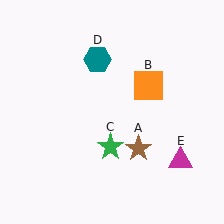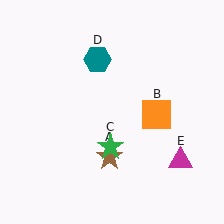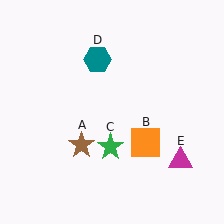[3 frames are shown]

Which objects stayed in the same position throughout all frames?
Green star (object C) and teal hexagon (object D) and magenta triangle (object E) remained stationary.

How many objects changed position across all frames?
2 objects changed position: brown star (object A), orange square (object B).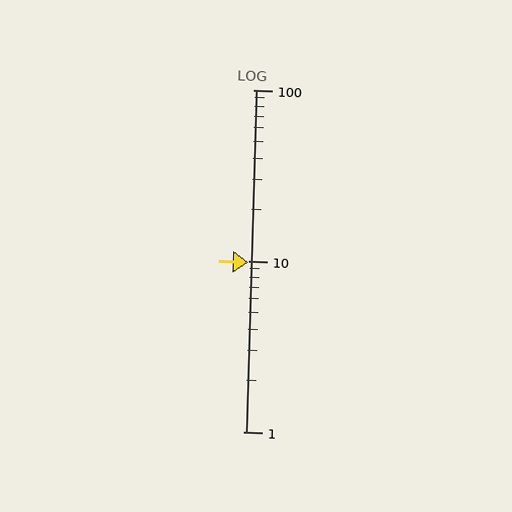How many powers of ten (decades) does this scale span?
The scale spans 2 decades, from 1 to 100.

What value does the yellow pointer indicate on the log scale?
The pointer indicates approximately 9.8.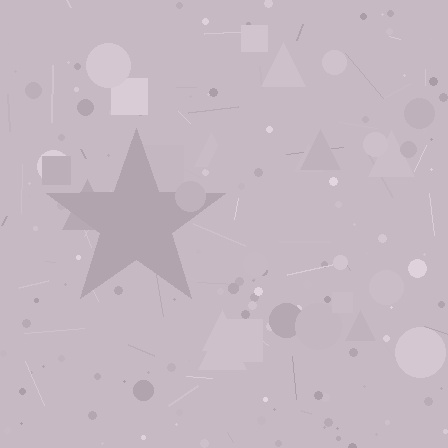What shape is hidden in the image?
A star is hidden in the image.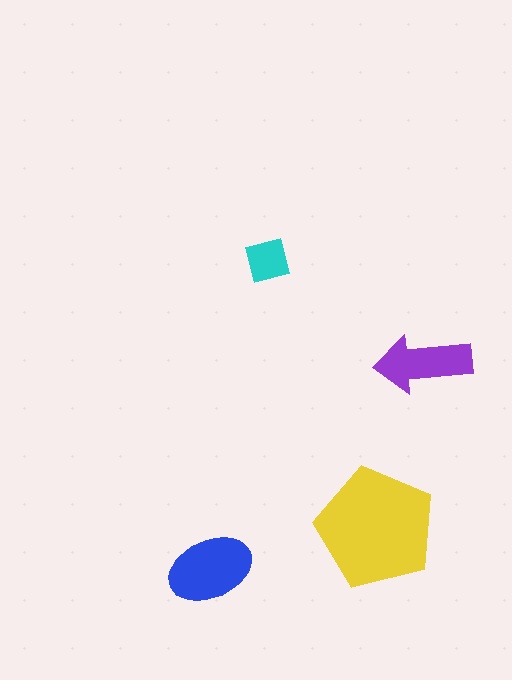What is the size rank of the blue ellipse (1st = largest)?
2nd.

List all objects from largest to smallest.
The yellow pentagon, the blue ellipse, the purple arrow, the cyan square.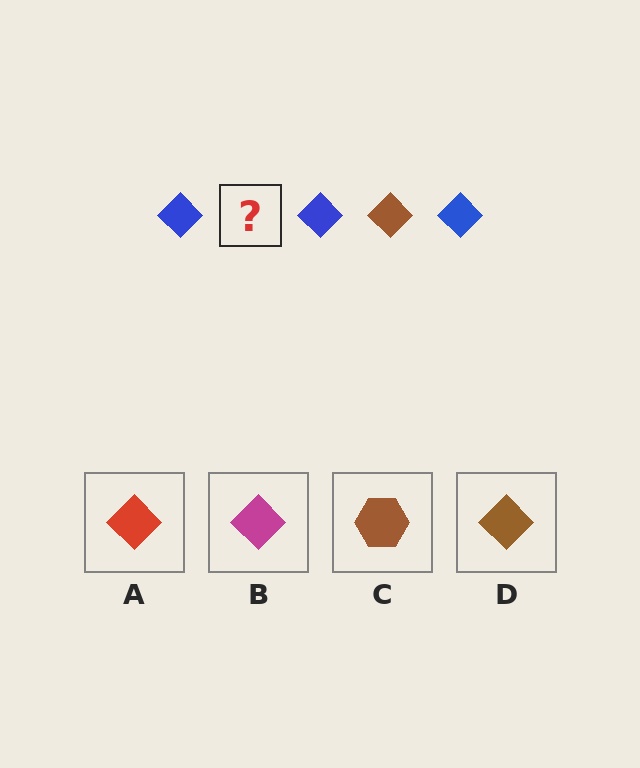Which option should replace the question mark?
Option D.